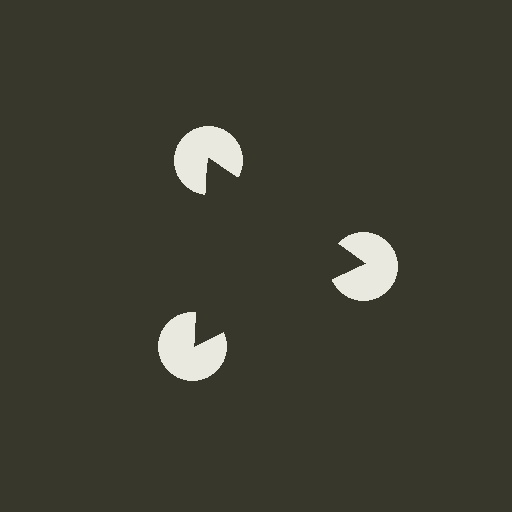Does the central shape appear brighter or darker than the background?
It typically appears slightly darker than the background, even though no actual brightness change is drawn.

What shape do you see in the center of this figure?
An illusory triangle — its edges are inferred from the aligned wedge cuts in the pac-man discs, not physically drawn.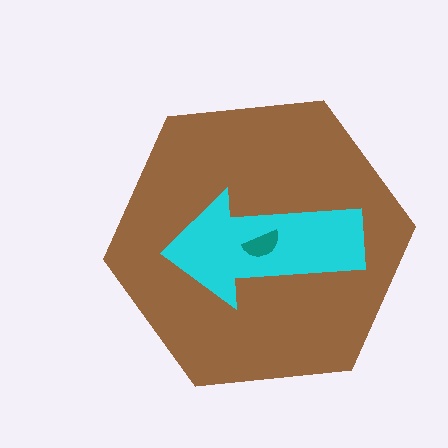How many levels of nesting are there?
3.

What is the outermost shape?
The brown hexagon.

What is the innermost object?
The teal semicircle.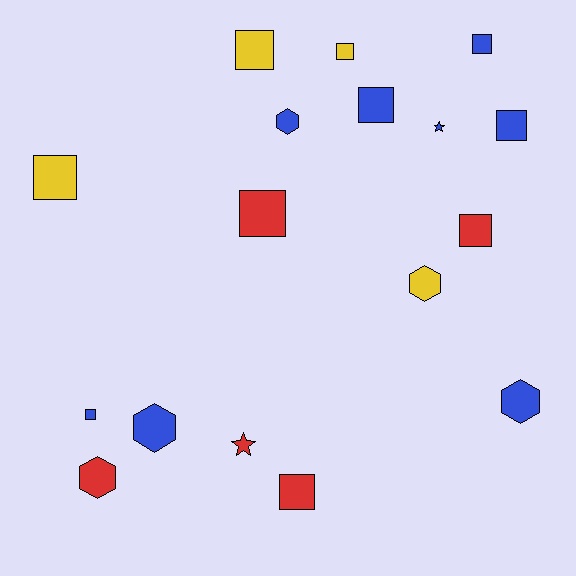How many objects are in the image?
There are 17 objects.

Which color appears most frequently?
Blue, with 8 objects.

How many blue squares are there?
There are 4 blue squares.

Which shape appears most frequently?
Square, with 10 objects.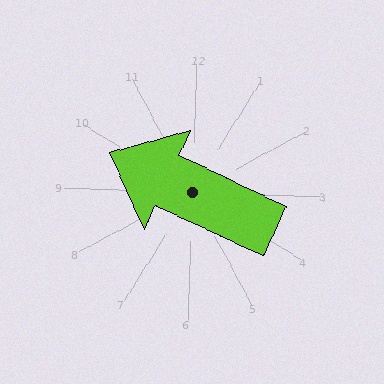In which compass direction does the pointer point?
Northwest.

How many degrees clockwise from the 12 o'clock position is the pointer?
Approximately 293 degrees.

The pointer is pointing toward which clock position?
Roughly 10 o'clock.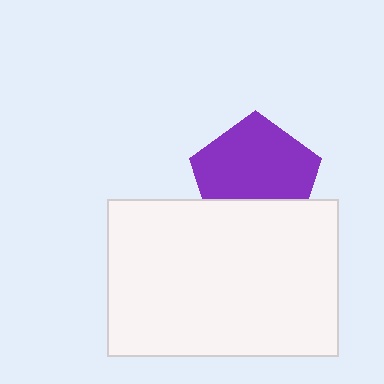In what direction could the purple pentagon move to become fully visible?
The purple pentagon could move up. That would shift it out from behind the white rectangle entirely.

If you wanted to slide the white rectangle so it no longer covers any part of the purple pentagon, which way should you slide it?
Slide it down — that is the most direct way to separate the two shapes.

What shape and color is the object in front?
The object in front is a white rectangle.